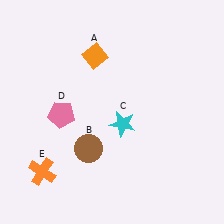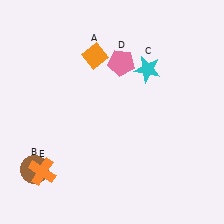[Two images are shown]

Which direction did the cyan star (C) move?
The cyan star (C) moved up.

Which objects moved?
The objects that moved are: the brown circle (B), the cyan star (C), the pink pentagon (D).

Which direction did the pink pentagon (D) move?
The pink pentagon (D) moved right.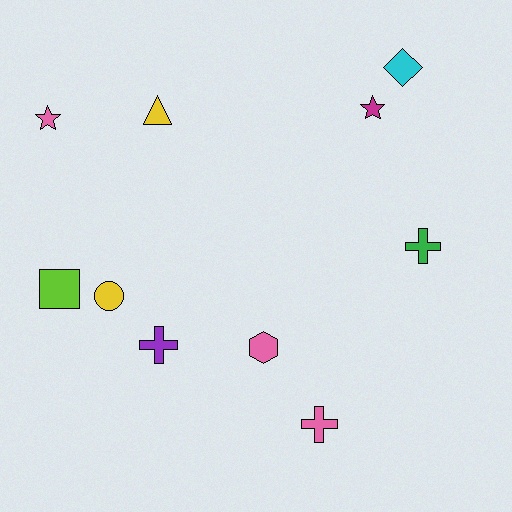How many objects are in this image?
There are 10 objects.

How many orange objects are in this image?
There are no orange objects.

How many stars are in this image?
There are 2 stars.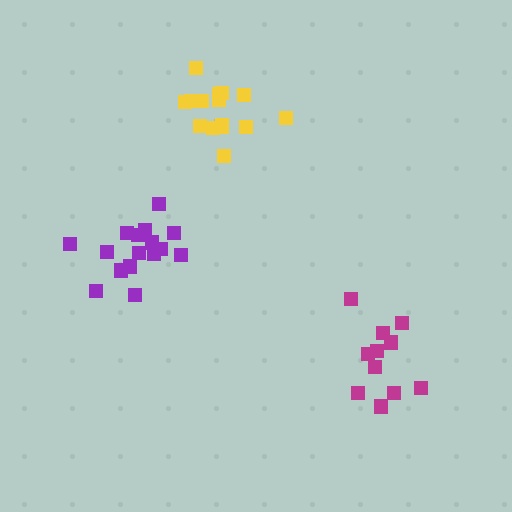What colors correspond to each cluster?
The clusters are colored: purple, yellow, magenta.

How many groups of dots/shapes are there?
There are 3 groups.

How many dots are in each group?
Group 1: 16 dots, Group 2: 15 dots, Group 3: 11 dots (42 total).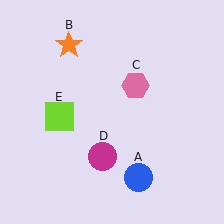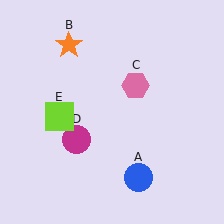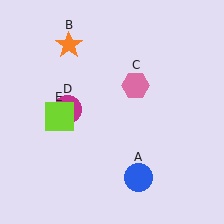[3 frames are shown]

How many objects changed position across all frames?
1 object changed position: magenta circle (object D).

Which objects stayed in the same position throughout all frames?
Blue circle (object A) and orange star (object B) and pink hexagon (object C) and lime square (object E) remained stationary.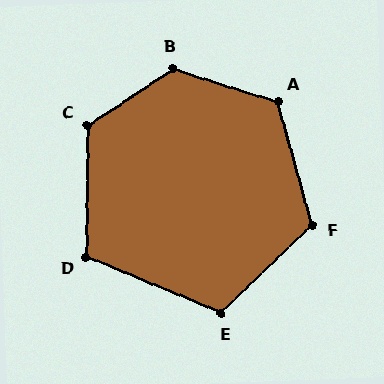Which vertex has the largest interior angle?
B, at approximately 129 degrees.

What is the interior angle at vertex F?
Approximately 119 degrees (obtuse).